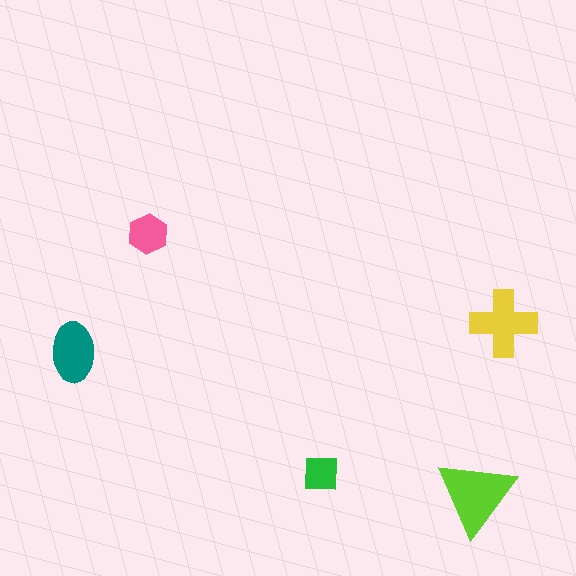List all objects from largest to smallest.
The lime triangle, the yellow cross, the teal ellipse, the pink hexagon, the green square.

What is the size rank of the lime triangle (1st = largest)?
1st.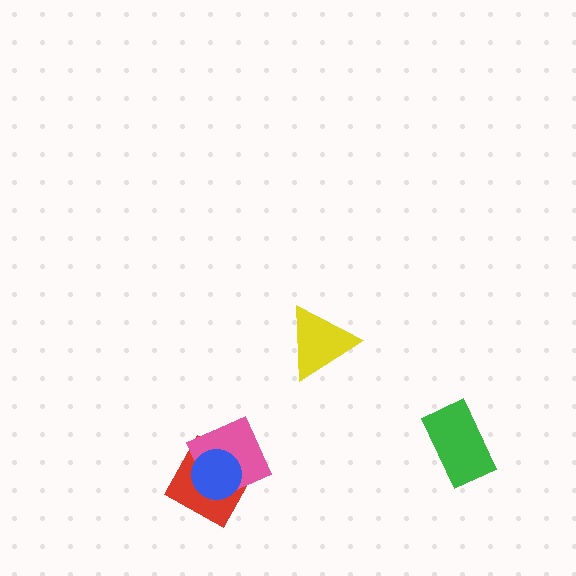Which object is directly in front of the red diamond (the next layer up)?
The pink diamond is directly in front of the red diamond.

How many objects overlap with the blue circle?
2 objects overlap with the blue circle.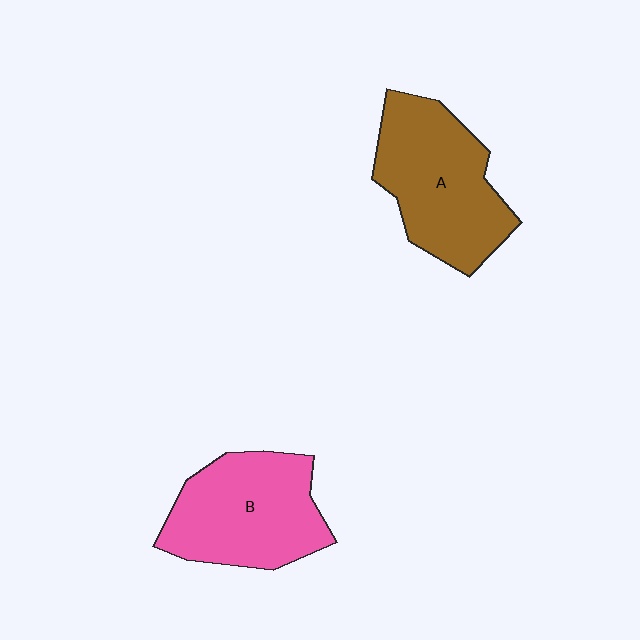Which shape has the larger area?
Shape A (brown).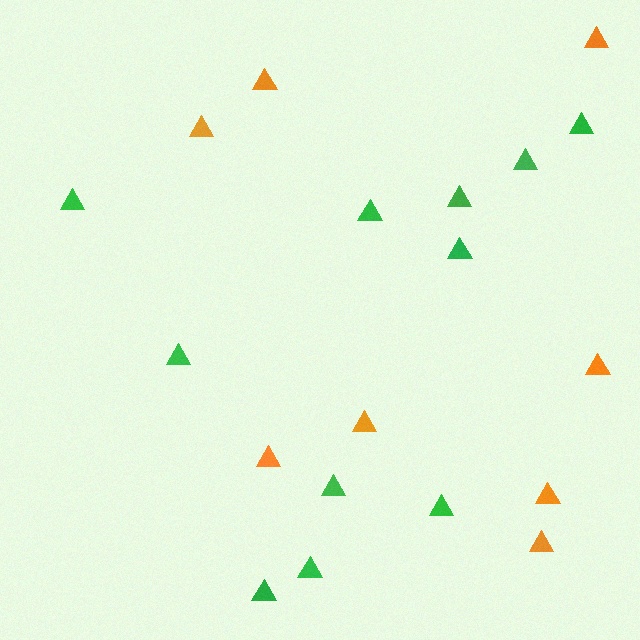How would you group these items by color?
There are 2 groups: one group of orange triangles (8) and one group of green triangles (11).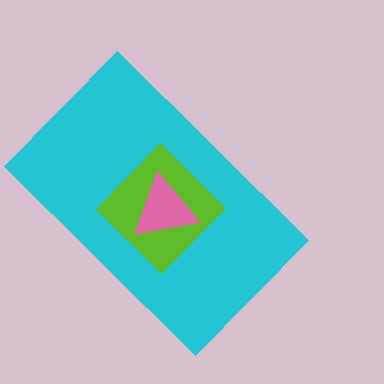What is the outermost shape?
The cyan rectangle.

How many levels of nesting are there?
3.